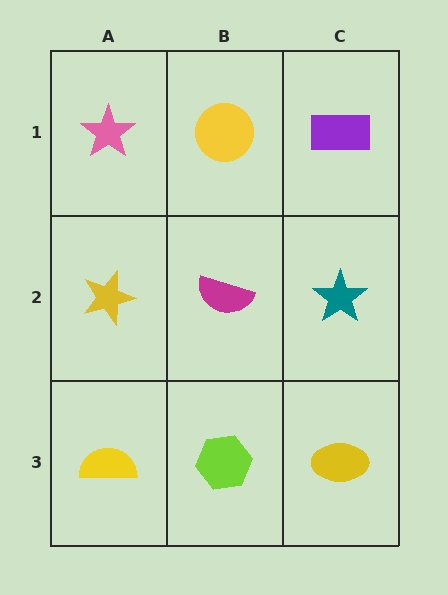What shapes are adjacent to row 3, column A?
A yellow star (row 2, column A), a lime hexagon (row 3, column B).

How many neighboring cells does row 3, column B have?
3.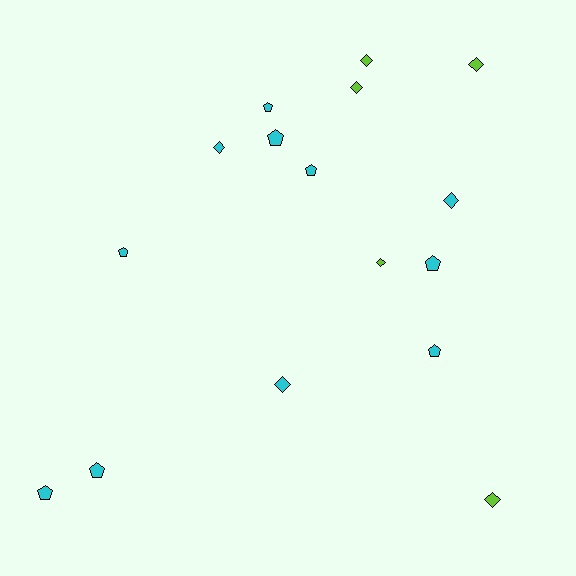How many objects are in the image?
There are 16 objects.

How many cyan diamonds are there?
There are 3 cyan diamonds.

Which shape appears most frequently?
Diamond, with 8 objects.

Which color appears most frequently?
Cyan, with 11 objects.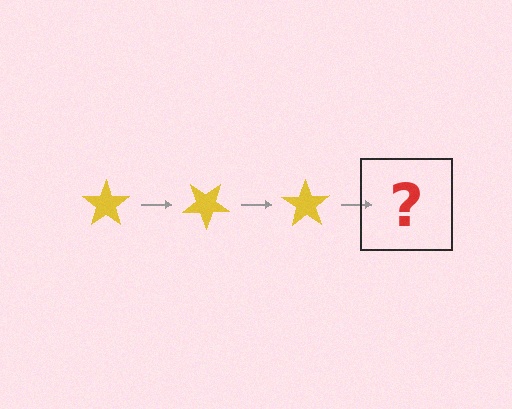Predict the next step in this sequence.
The next step is a yellow star rotated 105 degrees.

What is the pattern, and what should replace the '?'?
The pattern is that the star rotates 35 degrees each step. The '?' should be a yellow star rotated 105 degrees.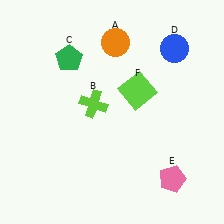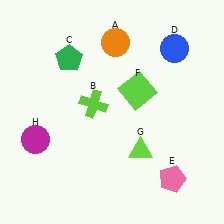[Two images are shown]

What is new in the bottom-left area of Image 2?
A magenta circle (H) was added in the bottom-left area of Image 2.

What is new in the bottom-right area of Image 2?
A lime triangle (G) was added in the bottom-right area of Image 2.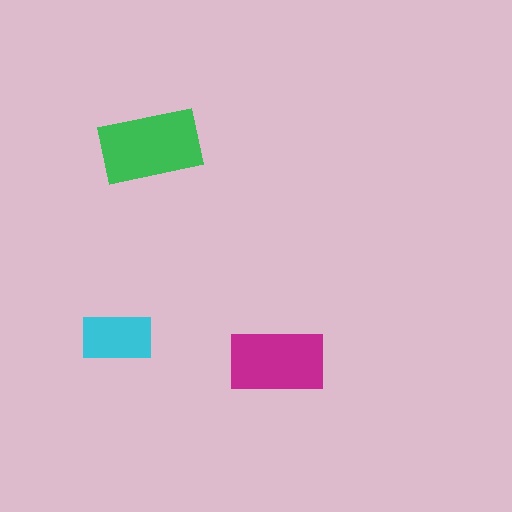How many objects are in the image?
There are 3 objects in the image.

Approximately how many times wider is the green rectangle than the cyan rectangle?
About 1.5 times wider.